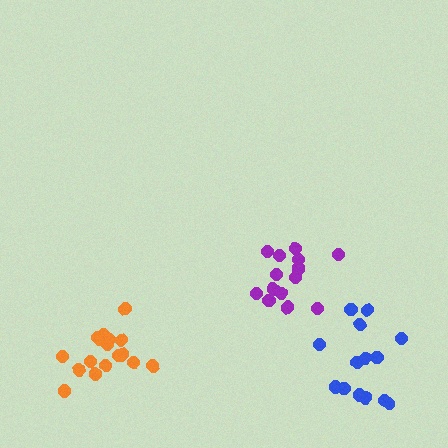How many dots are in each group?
Group 1: 14 dots, Group 2: 15 dots, Group 3: 17 dots (46 total).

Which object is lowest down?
The blue cluster is bottommost.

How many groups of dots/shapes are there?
There are 3 groups.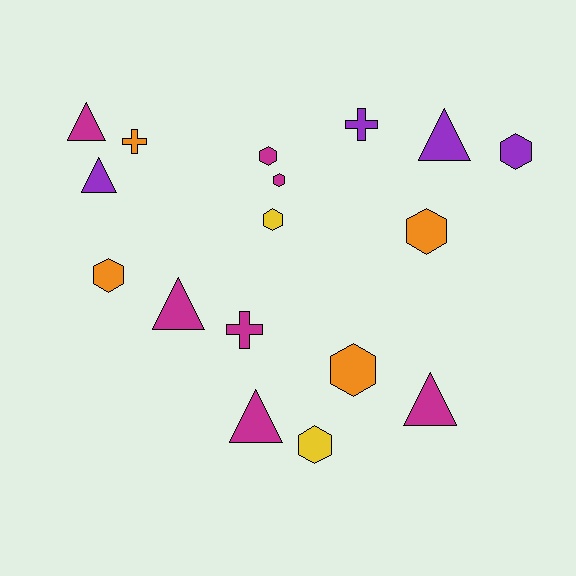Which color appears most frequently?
Magenta, with 7 objects.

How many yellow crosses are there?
There are no yellow crosses.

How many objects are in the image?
There are 17 objects.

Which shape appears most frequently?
Hexagon, with 8 objects.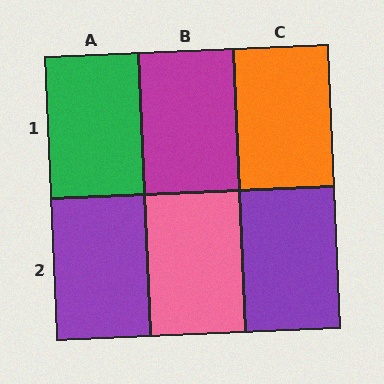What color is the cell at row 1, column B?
Magenta.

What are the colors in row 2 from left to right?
Purple, pink, purple.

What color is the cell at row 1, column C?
Orange.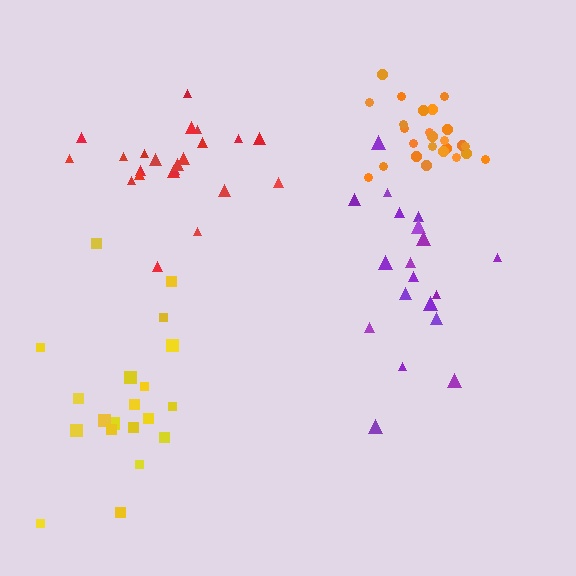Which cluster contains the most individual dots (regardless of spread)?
Orange (25).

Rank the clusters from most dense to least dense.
orange, purple, red, yellow.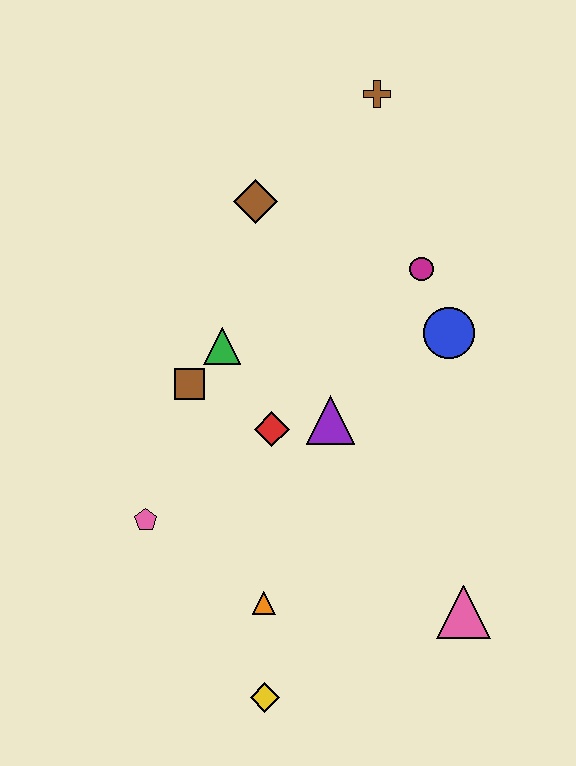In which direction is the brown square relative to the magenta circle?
The brown square is to the left of the magenta circle.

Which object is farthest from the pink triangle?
The brown cross is farthest from the pink triangle.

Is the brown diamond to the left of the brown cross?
Yes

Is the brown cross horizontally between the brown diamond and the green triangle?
No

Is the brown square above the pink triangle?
Yes